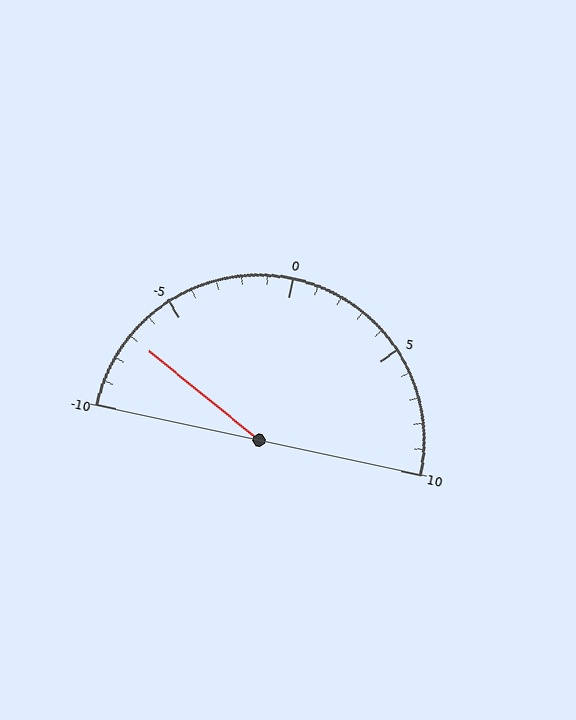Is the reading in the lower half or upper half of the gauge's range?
The reading is in the lower half of the range (-10 to 10).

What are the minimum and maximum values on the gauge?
The gauge ranges from -10 to 10.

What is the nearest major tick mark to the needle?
The nearest major tick mark is -5.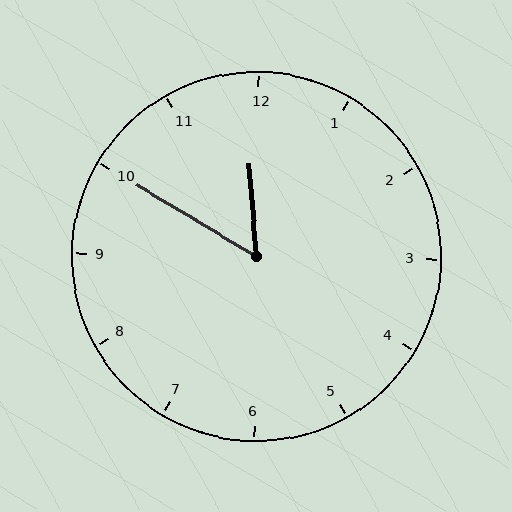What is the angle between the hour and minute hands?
Approximately 55 degrees.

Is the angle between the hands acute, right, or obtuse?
It is acute.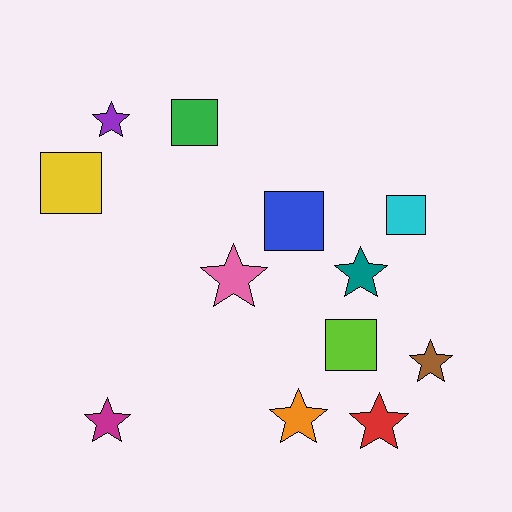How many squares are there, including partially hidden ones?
There are 5 squares.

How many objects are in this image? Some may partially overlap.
There are 12 objects.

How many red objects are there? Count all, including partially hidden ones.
There is 1 red object.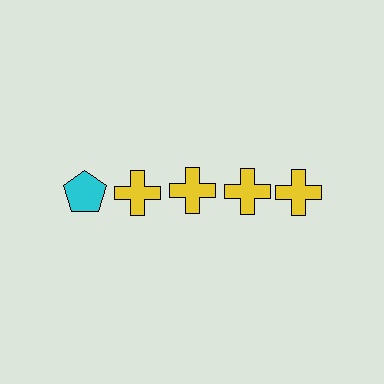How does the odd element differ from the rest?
It differs in both color (cyan instead of yellow) and shape (pentagon instead of cross).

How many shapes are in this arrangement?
There are 5 shapes arranged in a grid pattern.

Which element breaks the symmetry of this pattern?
The cyan pentagon in the top row, leftmost column breaks the symmetry. All other shapes are yellow crosses.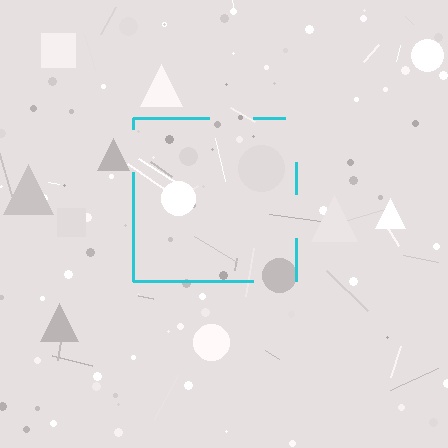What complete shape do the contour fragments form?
The contour fragments form a square.